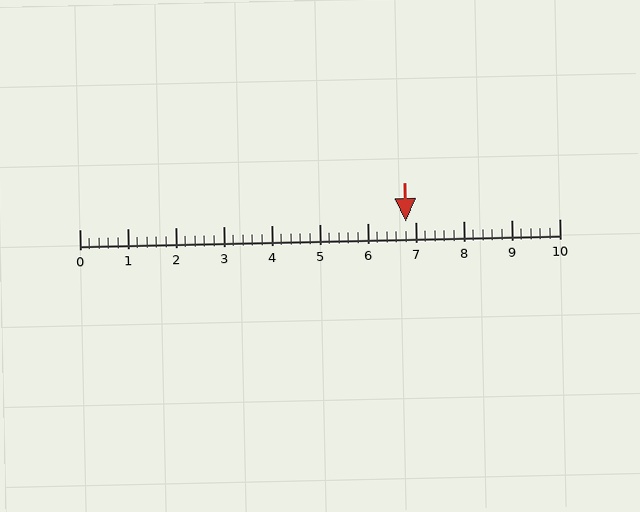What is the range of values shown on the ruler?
The ruler shows values from 0 to 10.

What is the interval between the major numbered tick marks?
The major tick marks are spaced 1 units apart.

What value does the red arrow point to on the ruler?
The red arrow points to approximately 6.8.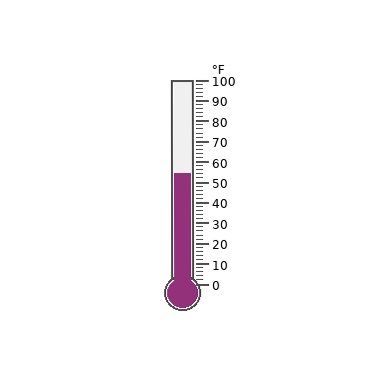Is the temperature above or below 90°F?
The temperature is below 90°F.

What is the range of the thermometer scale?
The thermometer scale ranges from 0°F to 100°F.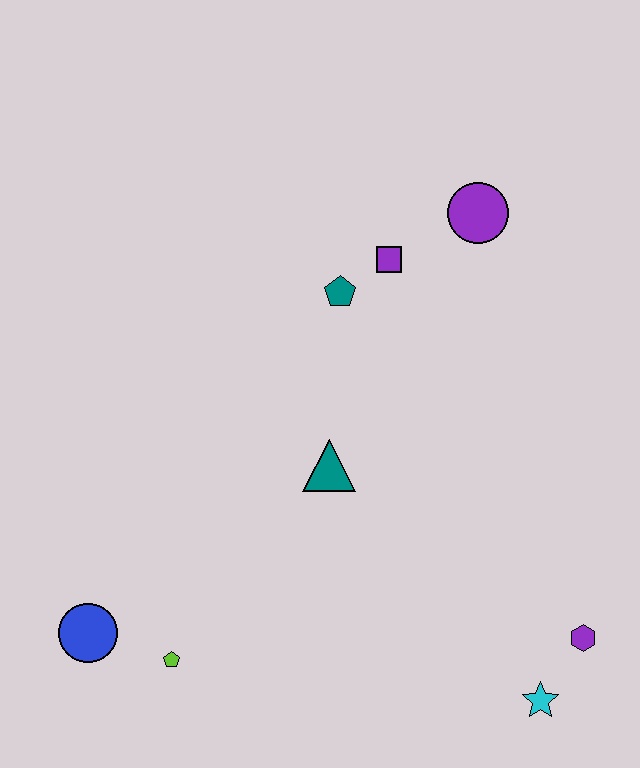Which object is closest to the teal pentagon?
The purple square is closest to the teal pentagon.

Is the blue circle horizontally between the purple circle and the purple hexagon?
No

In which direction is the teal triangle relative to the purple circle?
The teal triangle is below the purple circle.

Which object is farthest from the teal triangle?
The cyan star is farthest from the teal triangle.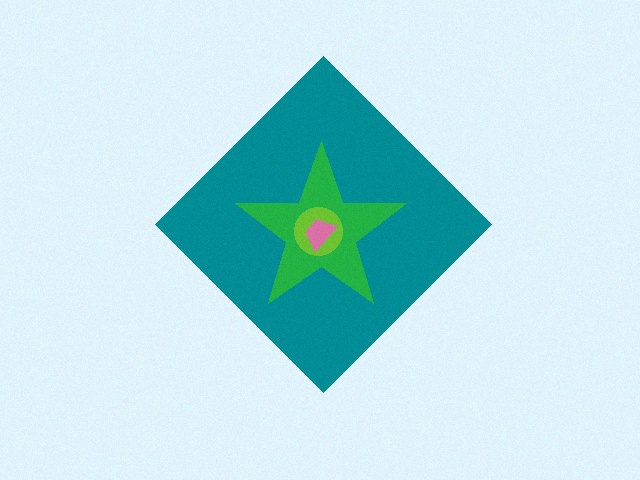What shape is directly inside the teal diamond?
The green star.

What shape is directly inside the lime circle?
The pink trapezoid.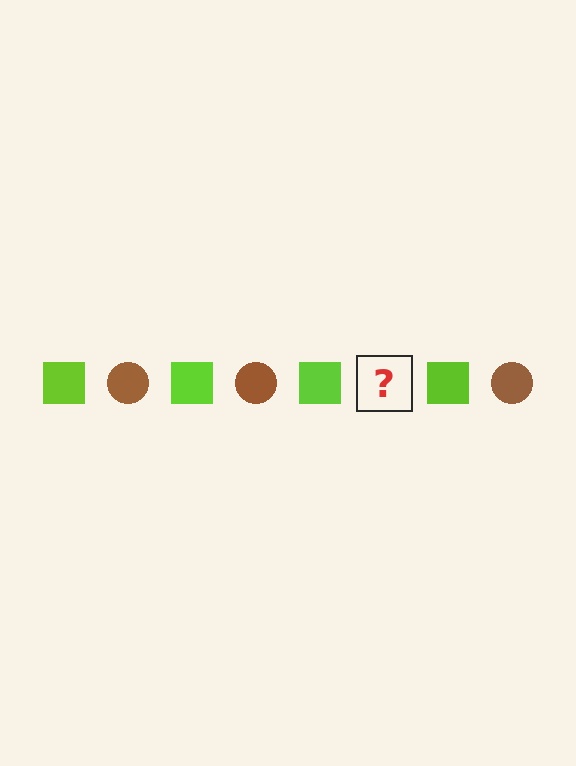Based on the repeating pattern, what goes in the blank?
The blank should be a brown circle.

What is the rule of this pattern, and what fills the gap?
The rule is that the pattern alternates between lime square and brown circle. The gap should be filled with a brown circle.